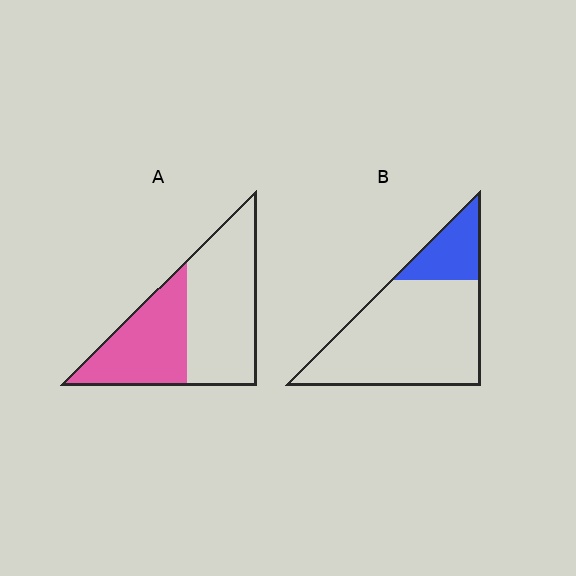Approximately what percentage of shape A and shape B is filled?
A is approximately 40% and B is approximately 20%.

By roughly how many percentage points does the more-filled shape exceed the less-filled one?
By roughly 20 percentage points (A over B).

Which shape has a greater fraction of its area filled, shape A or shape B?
Shape A.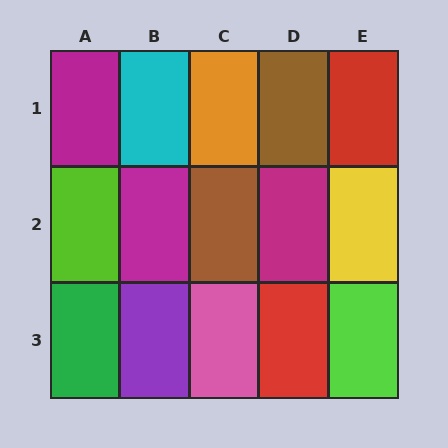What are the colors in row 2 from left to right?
Lime, magenta, brown, magenta, yellow.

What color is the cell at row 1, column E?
Red.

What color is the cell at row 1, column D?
Brown.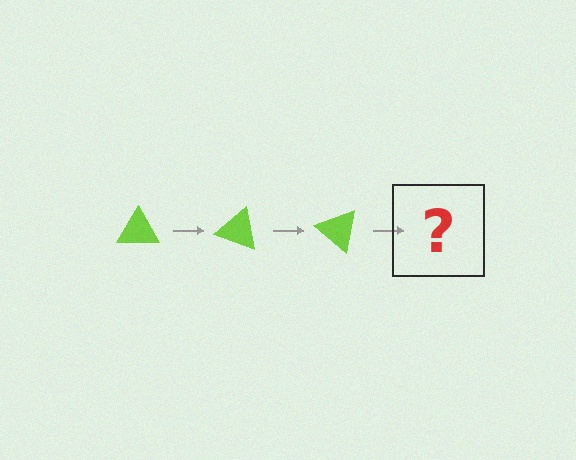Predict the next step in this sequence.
The next step is a lime triangle rotated 60 degrees.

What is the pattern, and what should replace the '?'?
The pattern is that the triangle rotates 20 degrees each step. The '?' should be a lime triangle rotated 60 degrees.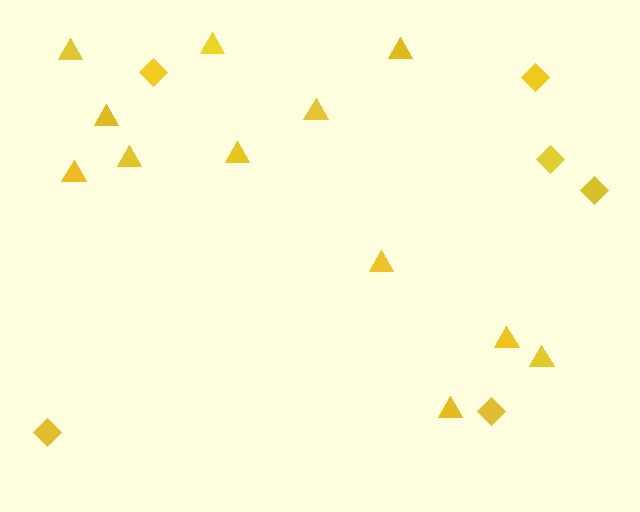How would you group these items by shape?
There are 2 groups: one group of diamonds (6) and one group of triangles (12).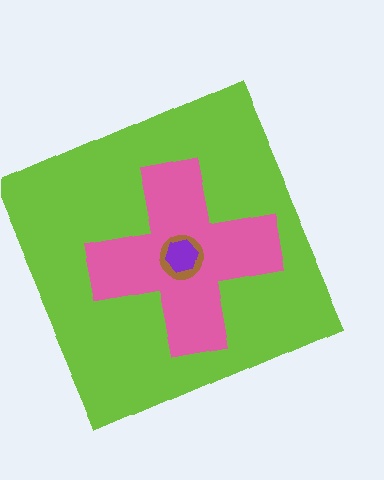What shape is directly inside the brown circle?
The purple hexagon.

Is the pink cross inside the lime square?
Yes.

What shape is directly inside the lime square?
The pink cross.